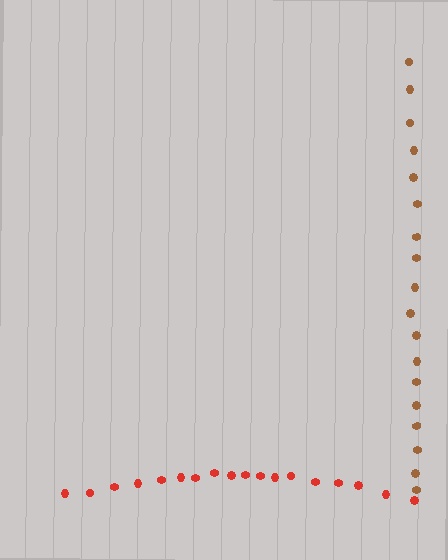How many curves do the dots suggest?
There are 2 distinct paths.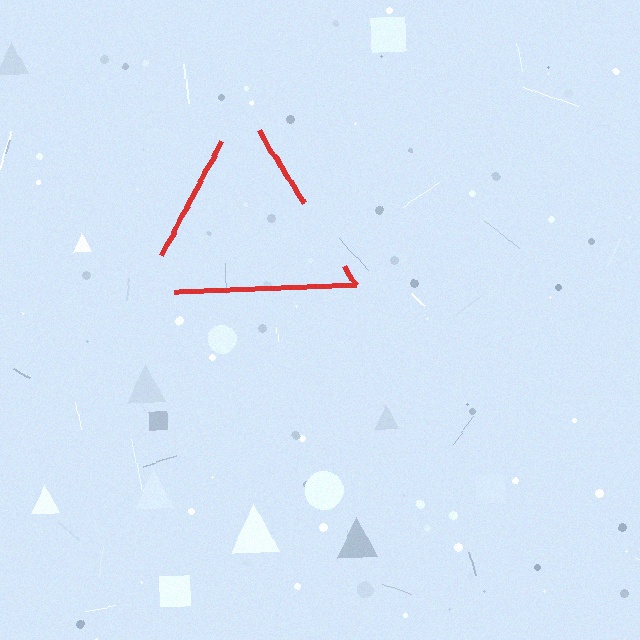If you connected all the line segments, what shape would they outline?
They would outline a triangle.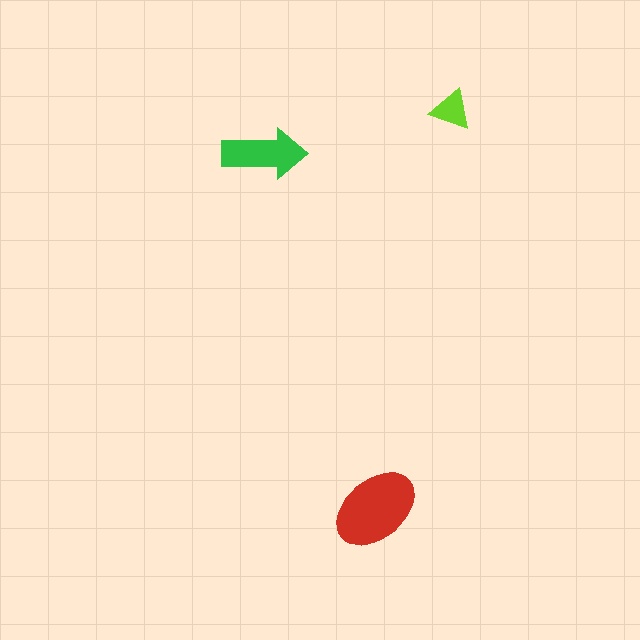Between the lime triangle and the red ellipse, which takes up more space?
The red ellipse.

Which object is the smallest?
The lime triangle.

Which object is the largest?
The red ellipse.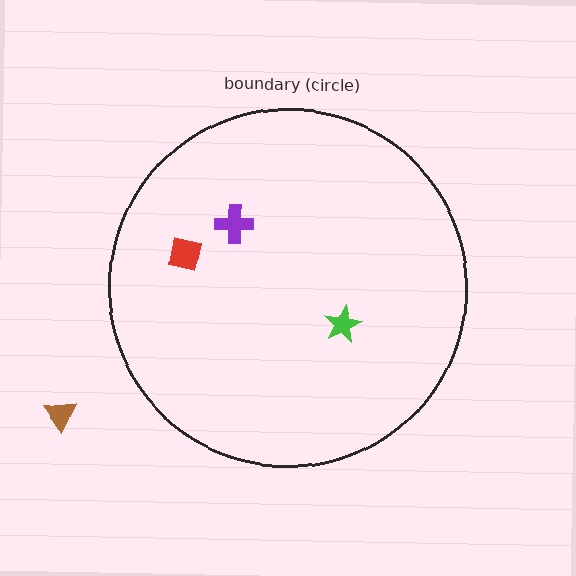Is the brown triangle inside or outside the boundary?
Outside.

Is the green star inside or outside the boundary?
Inside.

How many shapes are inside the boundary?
3 inside, 1 outside.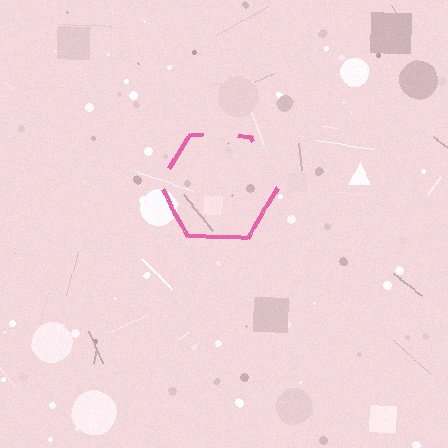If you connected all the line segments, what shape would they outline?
They would outline a hexagon.